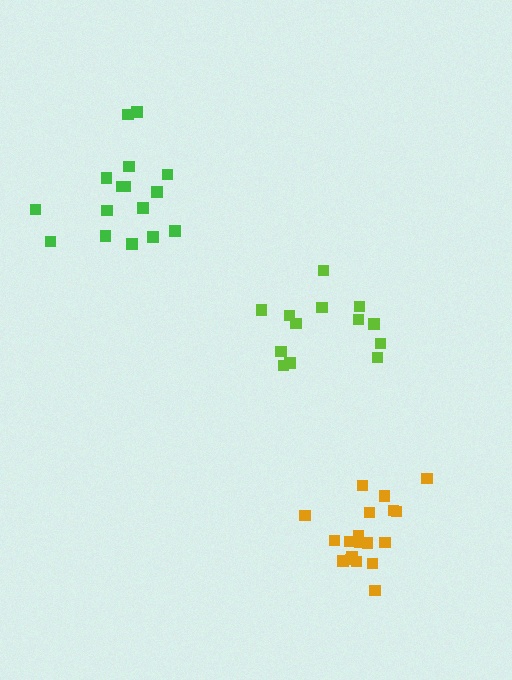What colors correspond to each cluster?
The clusters are colored: green, orange, lime.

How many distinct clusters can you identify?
There are 3 distinct clusters.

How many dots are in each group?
Group 1: 16 dots, Group 2: 19 dots, Group 3: 13 dots (48 total).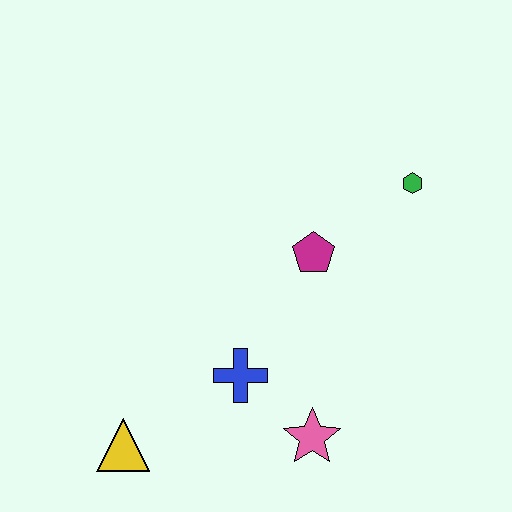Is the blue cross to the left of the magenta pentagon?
Yes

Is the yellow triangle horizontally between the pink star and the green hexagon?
No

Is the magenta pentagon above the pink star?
Yes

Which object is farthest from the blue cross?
The green hexagon is farthest from the blue cross.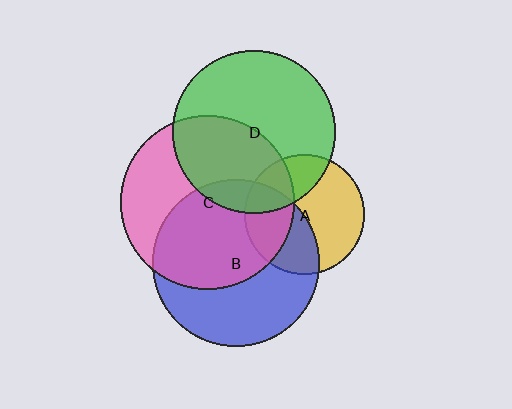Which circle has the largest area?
Circle C (pink).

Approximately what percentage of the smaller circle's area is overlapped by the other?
Approximately 40%.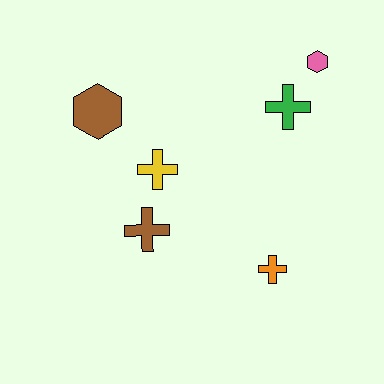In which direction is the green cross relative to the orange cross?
The green cross is above the orange cross.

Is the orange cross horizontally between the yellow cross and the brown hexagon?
No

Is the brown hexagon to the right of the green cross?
No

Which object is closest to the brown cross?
The yellow cross is closest to the brown cross.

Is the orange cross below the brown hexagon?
Yes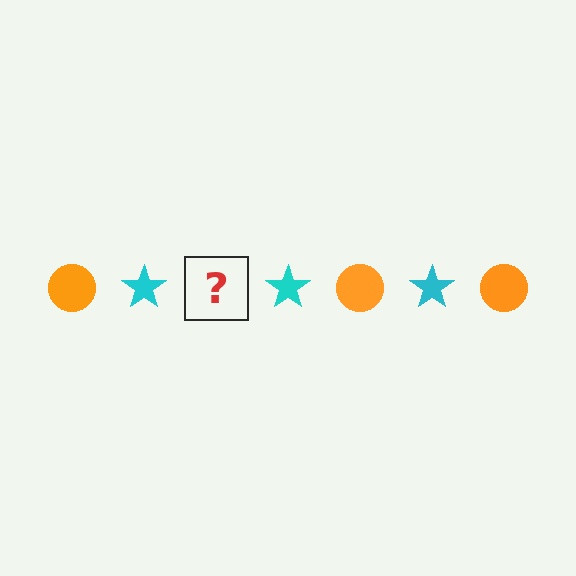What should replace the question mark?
The question mark should be replaced with an orange circle.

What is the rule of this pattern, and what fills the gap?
The rule is that the pattern alternates between orange circle and cyan star. The gap should be filled with an orange circle.